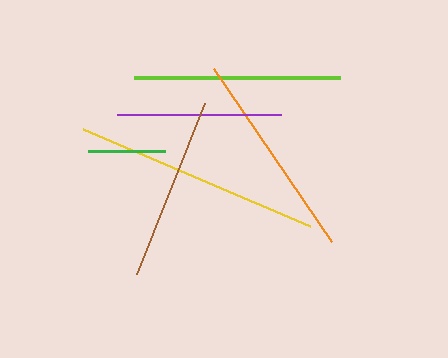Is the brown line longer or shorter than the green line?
The brown line is longer than the green line.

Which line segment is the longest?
The yellow line is the longest at approximately 247 pixels.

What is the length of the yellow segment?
The yellow segment is approximately 247 pixels long.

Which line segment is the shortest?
The green line is the shortest at approximately 77 pixels.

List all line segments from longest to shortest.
From longest to shortest: yellow, orange, lime, brown, purple, green.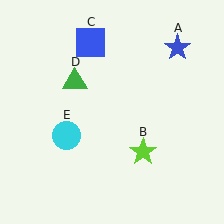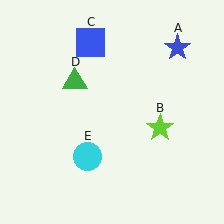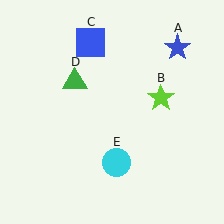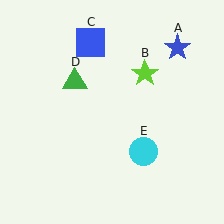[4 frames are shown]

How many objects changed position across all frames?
2 objects changed position: lime star (object B), cyan circle (object E).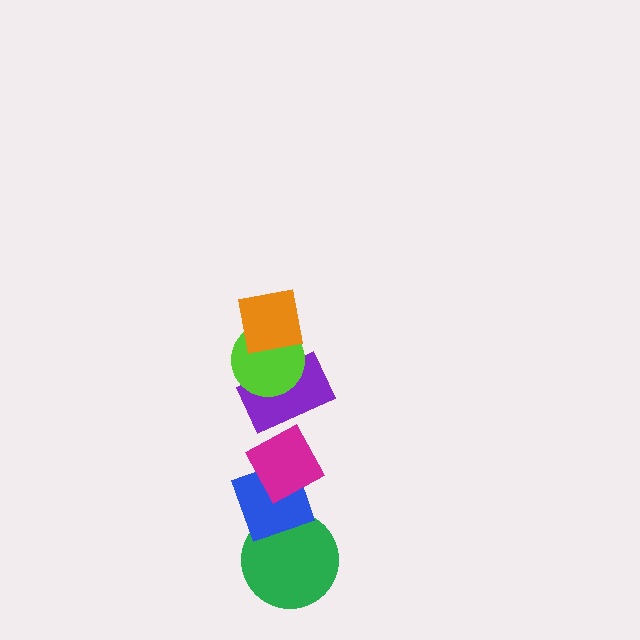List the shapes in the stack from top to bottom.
From top to bottom: the orange square, the lime circle, the purple rectangle, the magenta diamond, the blue diamond, the green circle.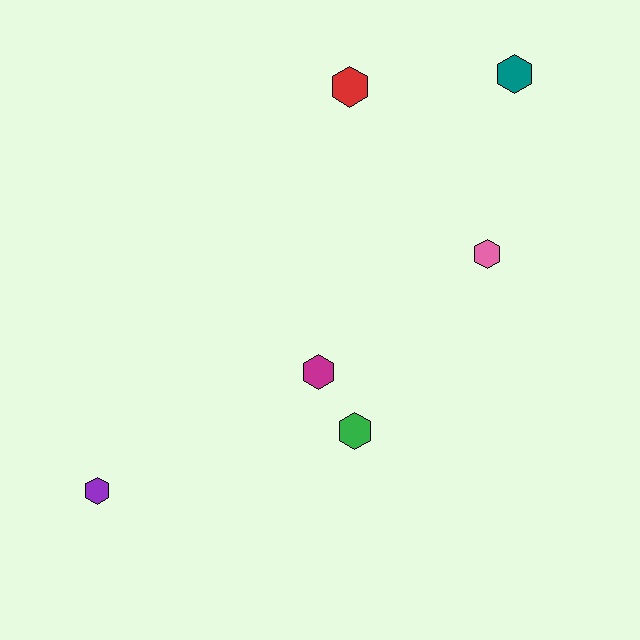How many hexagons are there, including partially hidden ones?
There are 6 hexagons.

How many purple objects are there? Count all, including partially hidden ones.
There is 1 purple object.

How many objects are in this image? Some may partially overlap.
There are 6 objects.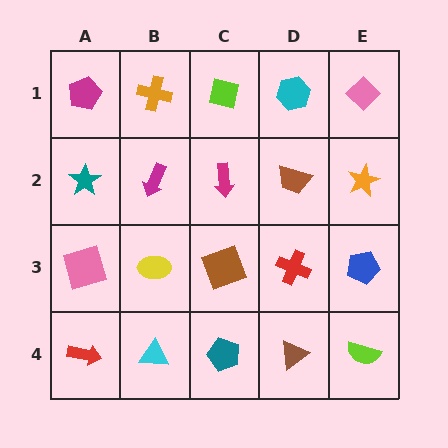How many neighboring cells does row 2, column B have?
4.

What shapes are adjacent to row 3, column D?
A brown trapezoid (row 2, column D), a brown triangle (row 4, column D), a brown square (row 3, column C), a blue pentagon (row 3, column E).